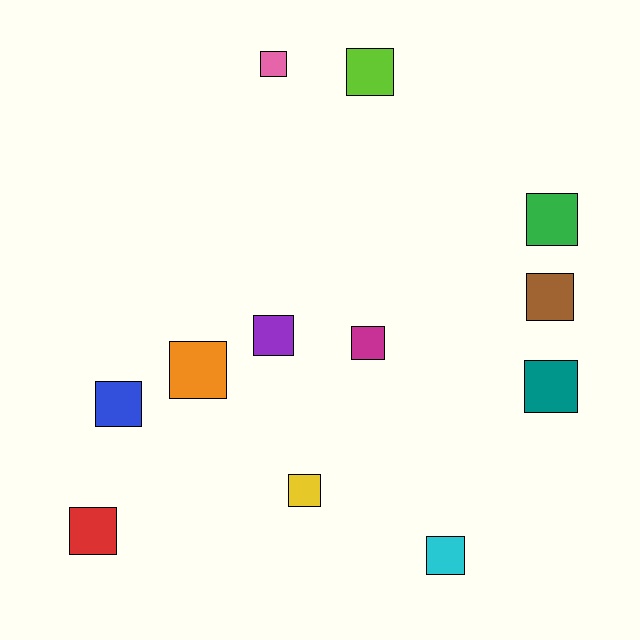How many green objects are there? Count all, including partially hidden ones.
There is 1 green object.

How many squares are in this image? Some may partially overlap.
There are 12 squares.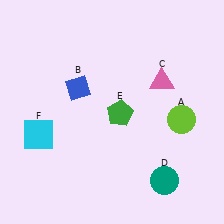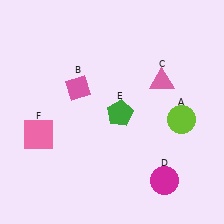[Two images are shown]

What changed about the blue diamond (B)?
In Image 1, B is blue. In Image 2, it changed to pink.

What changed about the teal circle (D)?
In Image 1, D is teal. In Image 2, it changed to magenta.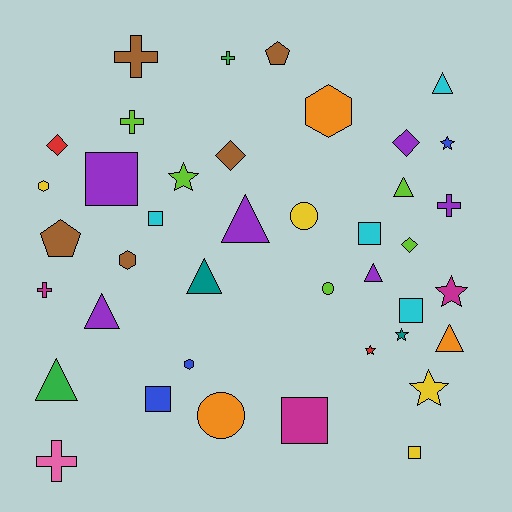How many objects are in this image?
There are 40 objects.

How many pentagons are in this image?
There are 2 pentagons.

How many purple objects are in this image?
There are 6 purple objects.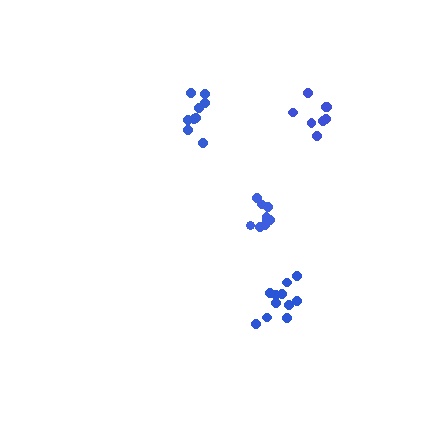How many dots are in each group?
Group 1: 11 dots, Group 2: 9 dots, Group 3: 9 dots, Group 4: 8 dots (37 total).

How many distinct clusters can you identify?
There are 4 distinct clusters.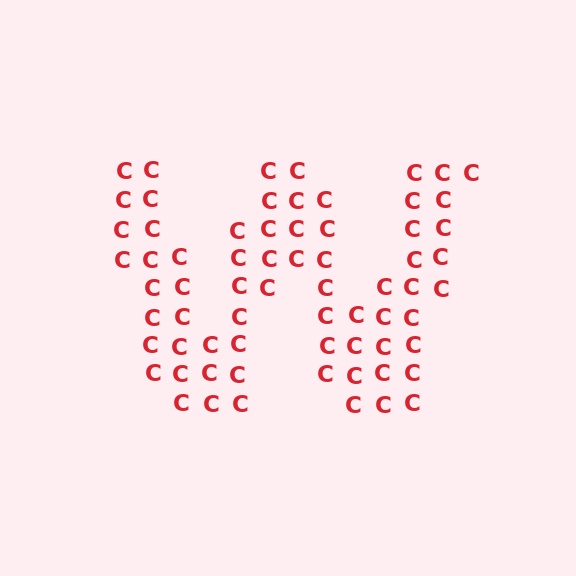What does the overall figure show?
The overall figure shows the letter W.